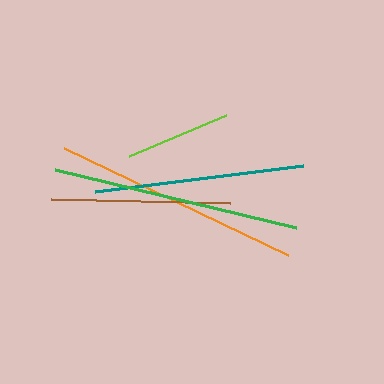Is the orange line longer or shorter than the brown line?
The orange line is longer than the brown line.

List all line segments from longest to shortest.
From longest to shortest: orange, green, teal, brown, lime.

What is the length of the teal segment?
The teal segment is approximately 209 pixels long.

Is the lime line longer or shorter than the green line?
The green line is longer than the lime line.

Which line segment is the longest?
The orange line is the longest at approximately 248 pixels.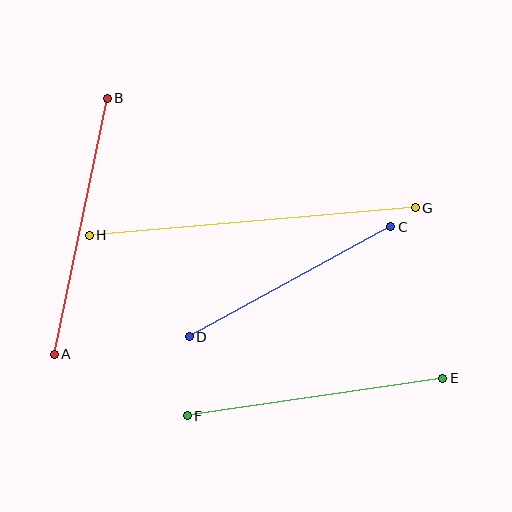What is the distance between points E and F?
The distance is approximately 258 pixels.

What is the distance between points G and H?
The distance is approximately 327 pixels.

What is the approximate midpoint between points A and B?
The midpoint is at approximately (81, 226) pixels.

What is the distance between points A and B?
The distance is approximately 261 pixels.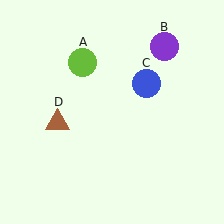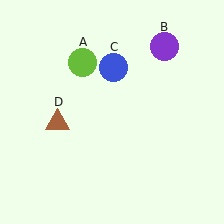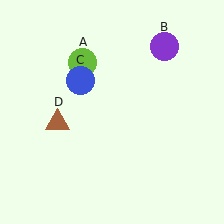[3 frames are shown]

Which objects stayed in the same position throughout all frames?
Lime circle (object A) and purple circle (object B) and brown triangle (object D) remained stationary.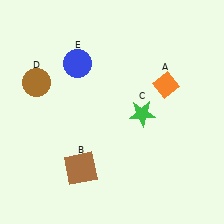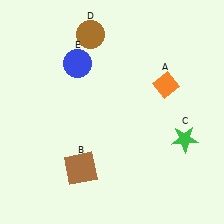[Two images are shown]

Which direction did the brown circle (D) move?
The brown circle (D) moved right.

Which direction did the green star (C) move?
The green star (C) moved right.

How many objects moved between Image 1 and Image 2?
2 objects moved between the two images.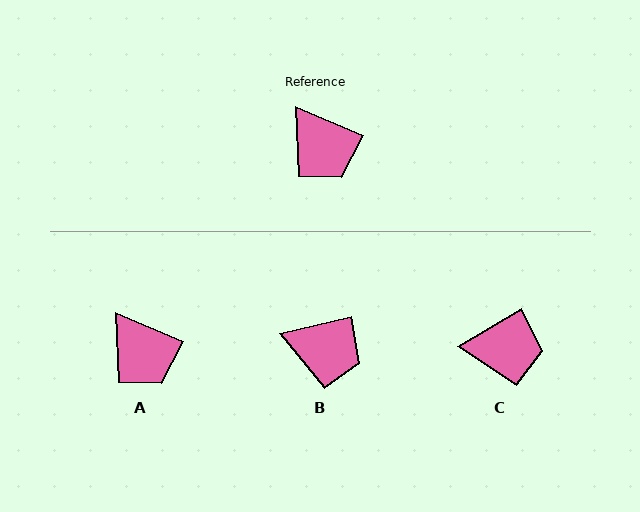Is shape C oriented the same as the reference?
No, it is off by about 54 degrees.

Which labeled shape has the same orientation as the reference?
A.